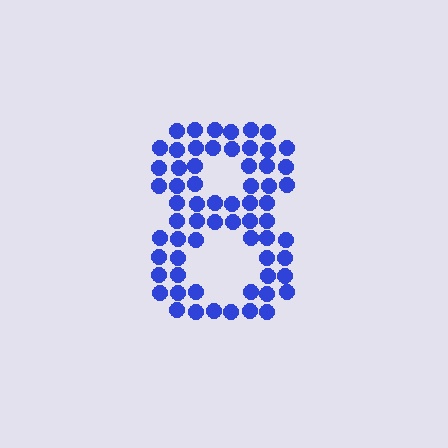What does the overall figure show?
The overall figure shows the digit 8.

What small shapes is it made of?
It is made of small circles.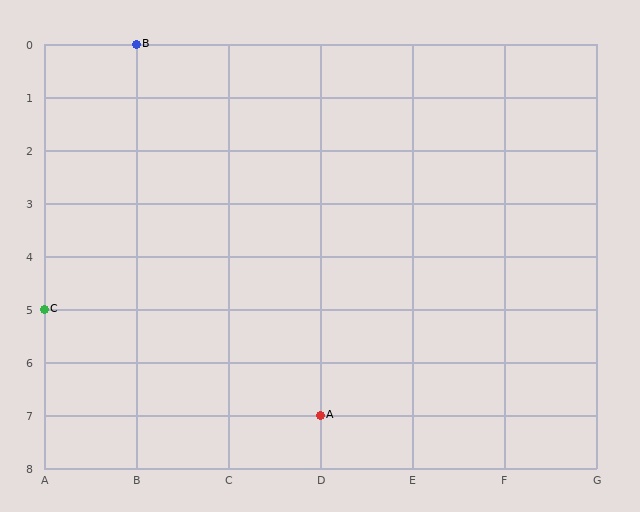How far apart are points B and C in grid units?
Points B and C are 1 column and 5 rows apart (about 5.1 grid units diagonally).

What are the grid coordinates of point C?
Point C is at grid coordinates (A, 5).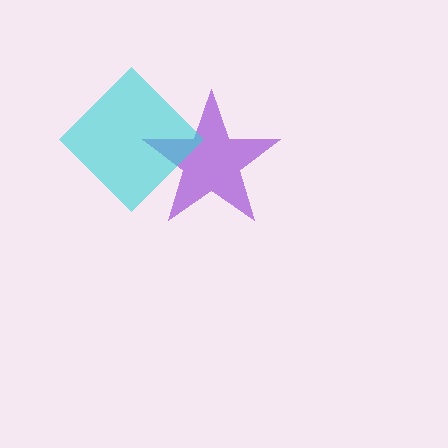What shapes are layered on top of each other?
The layered shapes are: a purple star, a cyan diamond.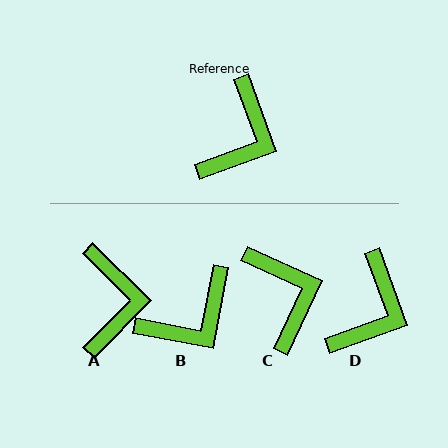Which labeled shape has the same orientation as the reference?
D.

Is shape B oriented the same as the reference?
No, it is off by about 31 degrees.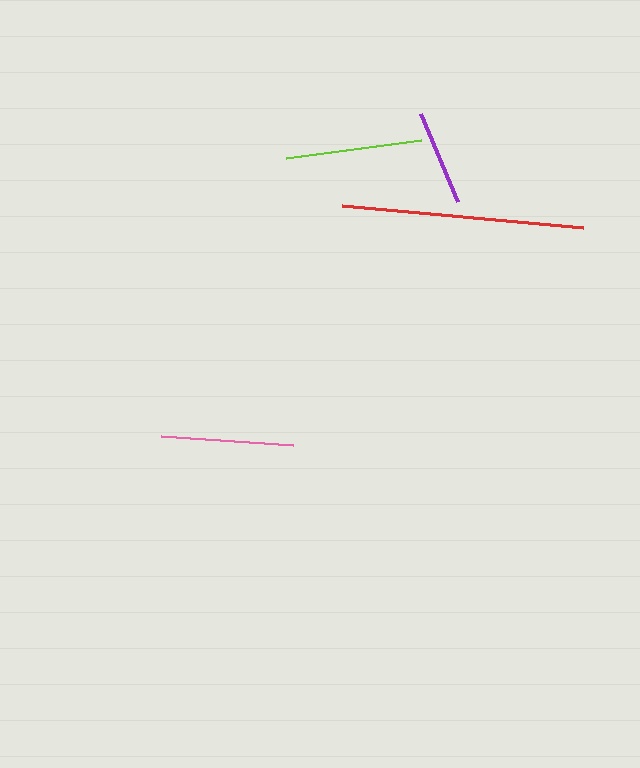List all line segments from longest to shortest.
From longest to shortest: red, lime, pink, purple.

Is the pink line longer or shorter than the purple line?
The pink line is longer than the purple line.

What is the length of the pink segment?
The pink segment is approximately 132 pixels long.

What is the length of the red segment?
The red segment is approximately 242 pixels long.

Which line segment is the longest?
The red line is the longest at approximately 242 pixels.